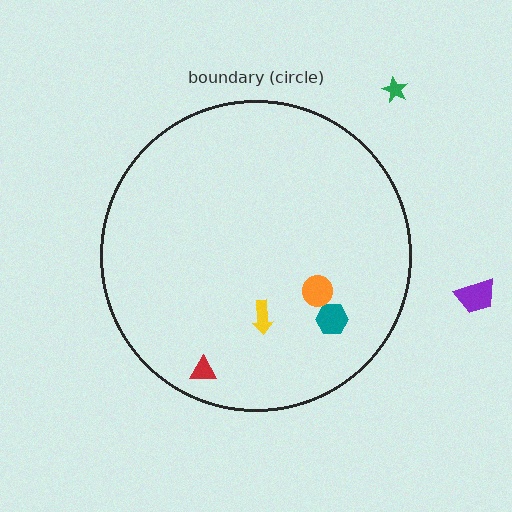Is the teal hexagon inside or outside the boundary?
Inside.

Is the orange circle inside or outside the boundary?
Inside.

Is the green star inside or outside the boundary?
Outside.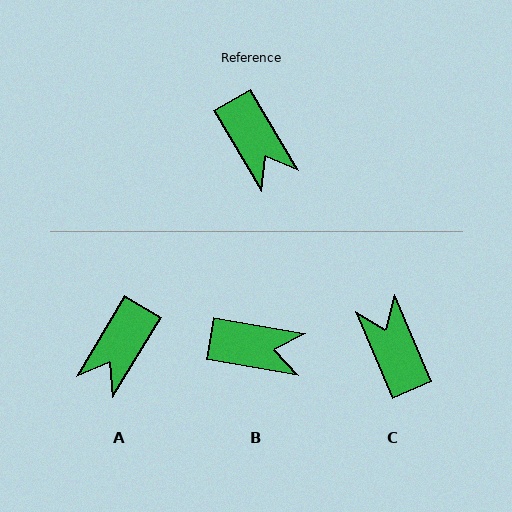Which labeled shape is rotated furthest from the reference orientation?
C, about 172 degrees away.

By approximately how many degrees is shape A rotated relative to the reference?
Approximately 62 degrees clockwise.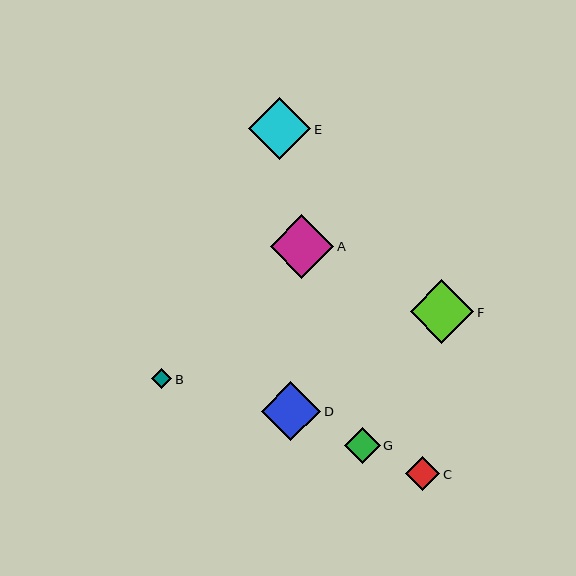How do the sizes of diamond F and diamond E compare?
Diamond F and diamond E are approximately the same size.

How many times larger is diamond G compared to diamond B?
Diamond G is approximately 1.8 times the size of diamond B.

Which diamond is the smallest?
Diamond B is the smallest with a size of approximately 20 pixels.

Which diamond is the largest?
Diamond A is the largest with a size of approximately 64 pixels.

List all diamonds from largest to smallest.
From largest to smallest: A, F, E, D, G, C, B.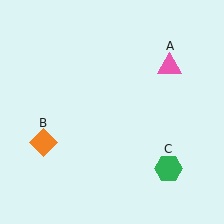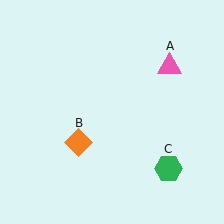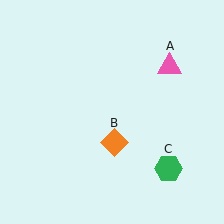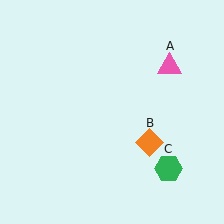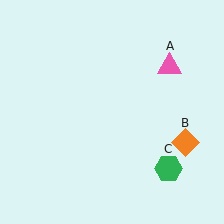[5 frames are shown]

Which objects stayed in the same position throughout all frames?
Pink triangle (object A) and green hexagon (object C) remained stationary.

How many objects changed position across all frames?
1 object changed position: orange diamond (object B).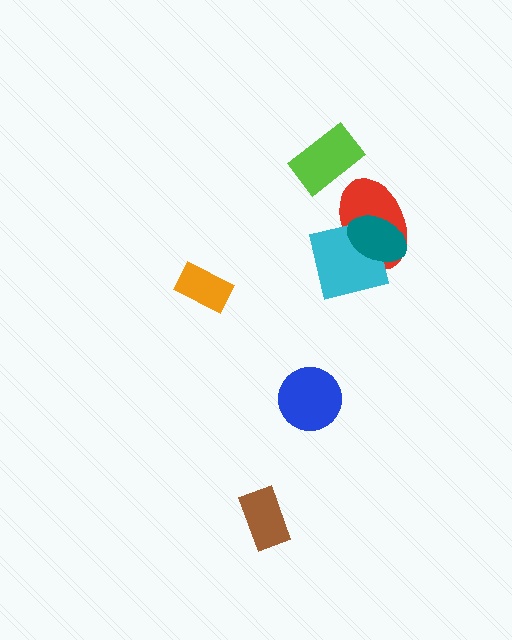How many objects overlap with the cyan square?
2 objects overlap with the cyan square.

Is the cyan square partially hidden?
Yes, it is partially covered by another shape.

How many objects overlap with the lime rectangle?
0 objects overlap with the lime rectangle.